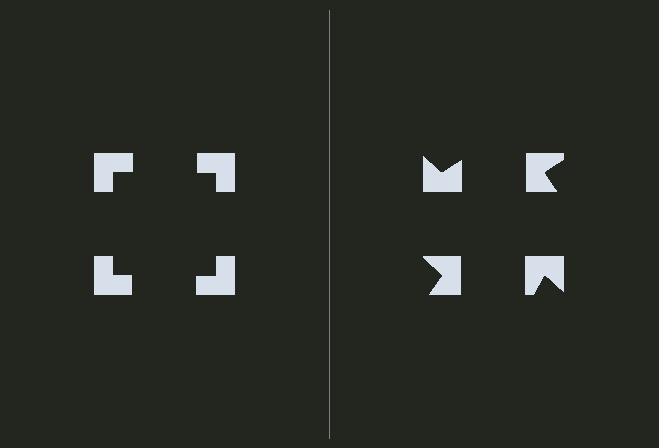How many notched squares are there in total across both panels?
8 — 4 on each side.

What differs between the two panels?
The notched squares are positioned identically on both sides; only the wedge orientations differ. On the left they align to a square; on the right they are misaligned.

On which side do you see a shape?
An illusory square appears on the left side. On the right side the wedge cuts are rotated, so no coherent shape forms.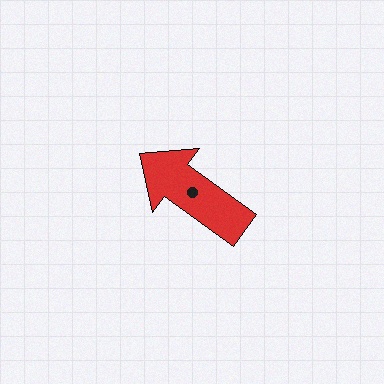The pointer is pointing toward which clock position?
Roughly 10 o'clock.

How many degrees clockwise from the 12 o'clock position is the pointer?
Approximately 306 degrees.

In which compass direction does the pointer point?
Northwest.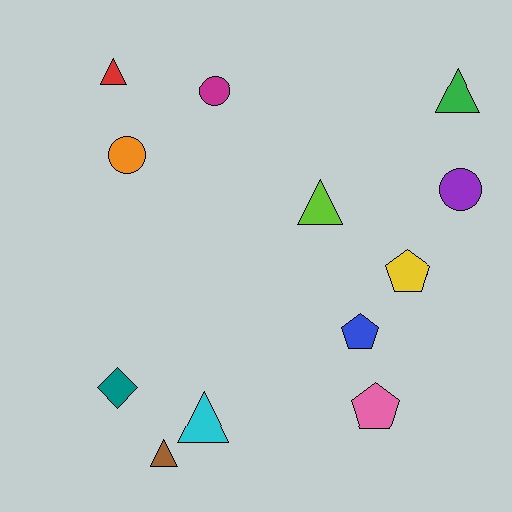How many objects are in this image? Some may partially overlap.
There are 12 objects.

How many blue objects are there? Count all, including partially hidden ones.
There is 1 blue object.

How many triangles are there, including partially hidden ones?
There are 5 triangles.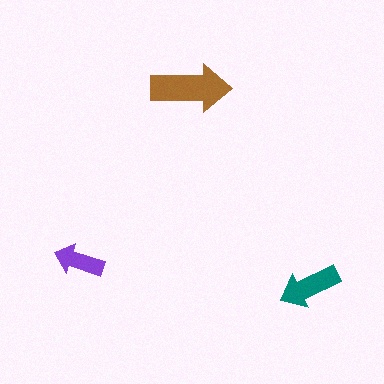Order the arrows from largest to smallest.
the brown one, the teal one, the purple one.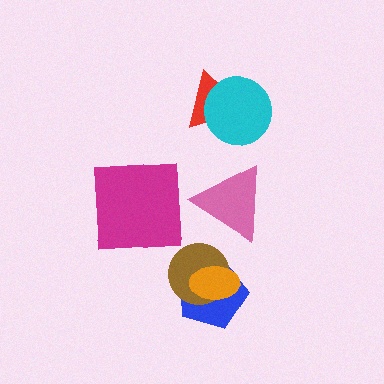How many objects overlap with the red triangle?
1 object overlaps with the red triangle.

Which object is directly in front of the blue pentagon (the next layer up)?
The brown circle is directly in front of the blue pentagon.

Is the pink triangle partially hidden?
No, no other shape covers it.